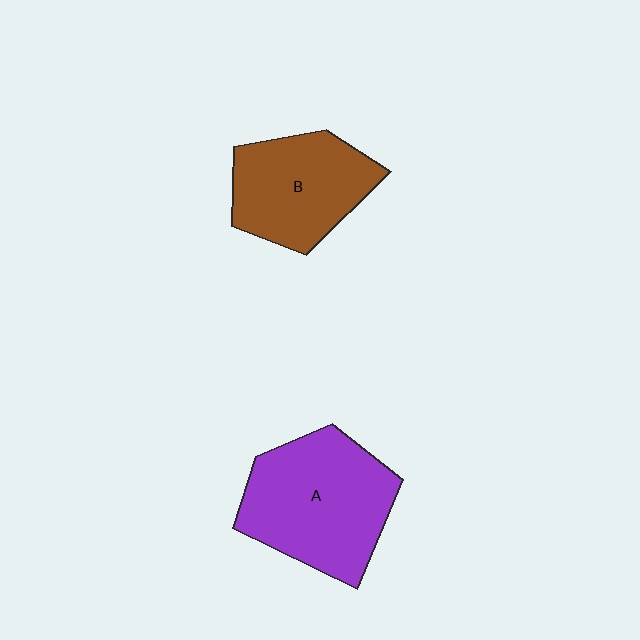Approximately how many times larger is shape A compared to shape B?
Approximately 1.3 times.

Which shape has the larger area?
Shape A (purple).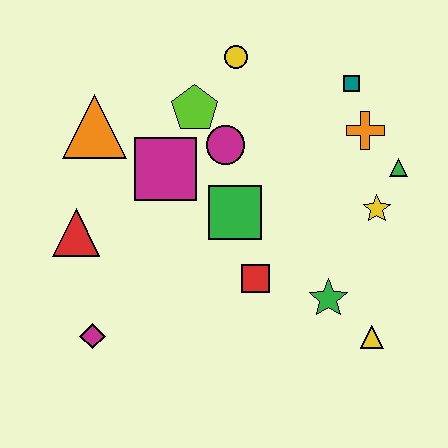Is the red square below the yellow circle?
Yes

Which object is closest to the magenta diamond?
The red triangle is closest to the magenta diamond.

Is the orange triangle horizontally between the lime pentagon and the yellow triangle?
No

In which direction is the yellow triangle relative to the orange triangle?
The yellow triangle is to the right of the orange triangle.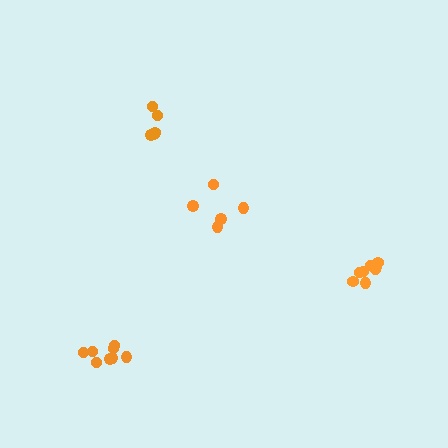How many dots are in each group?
Group 1: 5 dots, Group 2: 8 dots, Group 3: 8 dots, Group 4: 5 dots (26 total).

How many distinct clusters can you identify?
There are 4 distinct clusters.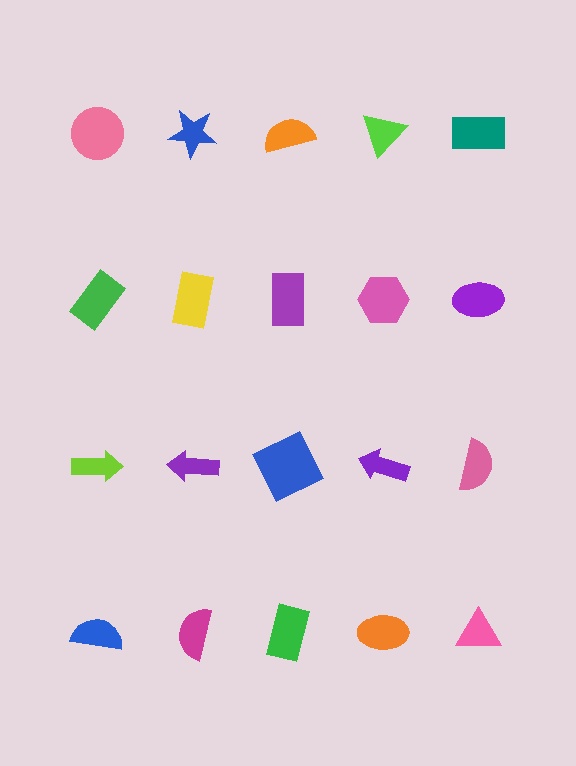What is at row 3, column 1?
A lime arrow.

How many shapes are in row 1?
5 shapes.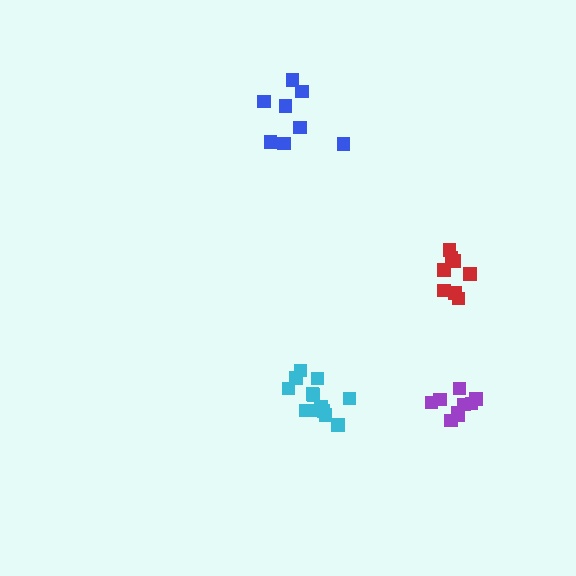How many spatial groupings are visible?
There are 4 spatial groupings.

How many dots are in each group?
Group 1: 13 dots, Group 2: 8 dots, Group 3: 9 dots, Group 4: 8 dots (38 total).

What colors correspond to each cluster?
The clusters are colored: cyan, red, purple, blue.